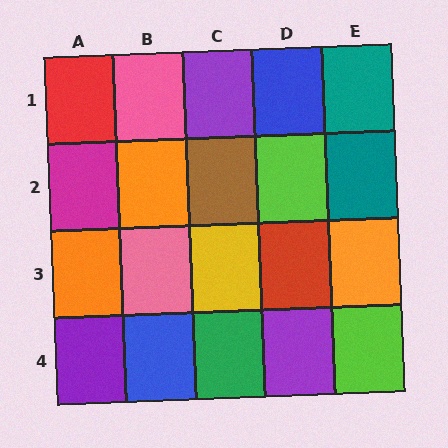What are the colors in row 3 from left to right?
Orange, pink, yellow, red, orange.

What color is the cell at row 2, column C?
Brown.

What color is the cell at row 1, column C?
Purple.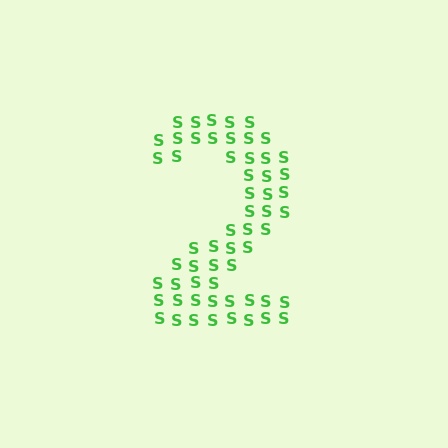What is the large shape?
The large shape is the digit 2.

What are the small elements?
The small elements are letter S's.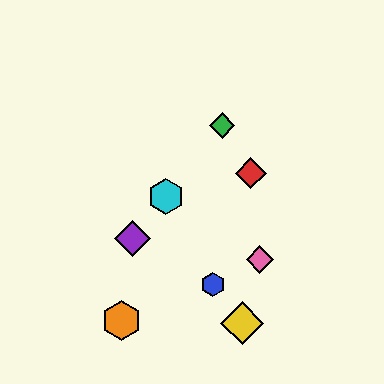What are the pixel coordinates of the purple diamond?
The purple diamond is at (133, 238).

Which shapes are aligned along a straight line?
The green diamond, the purple diamond, the cyan hexagon are aligned along a straight line.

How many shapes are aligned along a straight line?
3 shapes (the green diamond, the purple diamond, the cyan hexagon) are aligned along a straight line.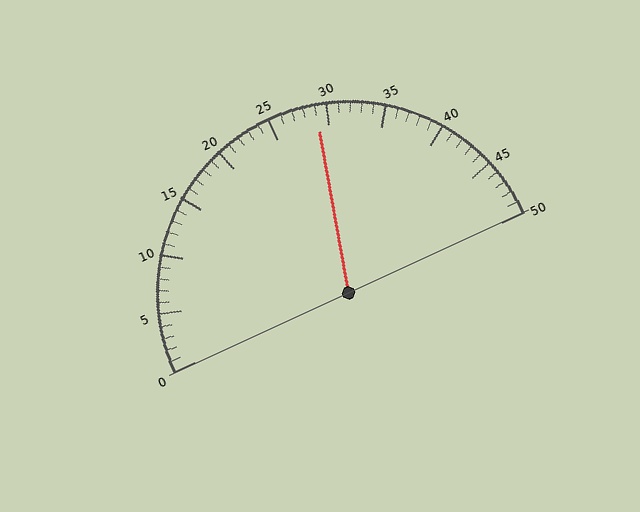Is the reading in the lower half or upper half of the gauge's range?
The reading is in the upper half of the range (0 to 50).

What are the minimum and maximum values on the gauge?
The gauge ranges from 0 to 50.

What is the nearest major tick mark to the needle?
The nearest major tick mark is 30.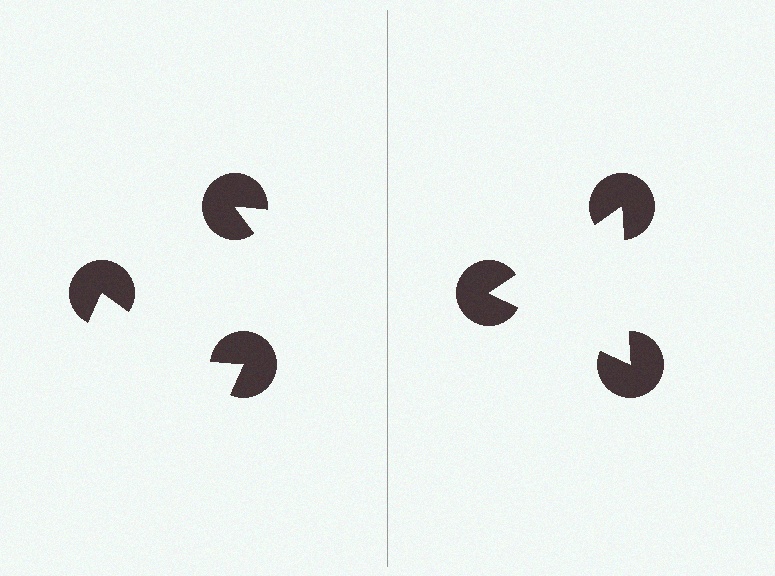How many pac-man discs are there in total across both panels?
6 — 3 on each side.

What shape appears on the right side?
An illusory triangle.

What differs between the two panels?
The pac-man discs are positioned identically on both sides; only the wedge orientations differ. On the right they align to a triangle; on the left they are misaligned.